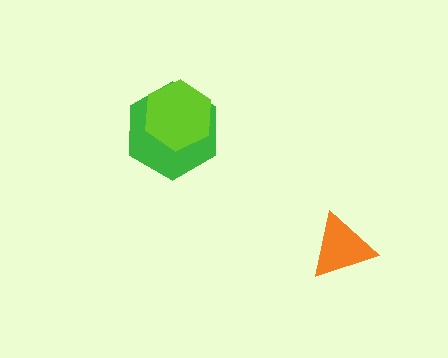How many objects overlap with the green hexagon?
1 object overlaps with the green hexagon.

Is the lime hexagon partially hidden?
No, no other shape covers it.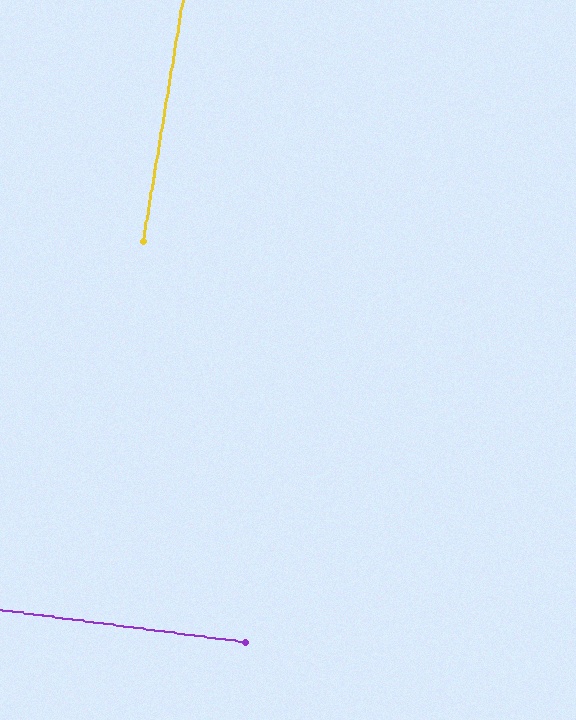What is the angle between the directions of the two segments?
Approximately 88 degrees.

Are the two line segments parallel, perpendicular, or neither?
Perpendicular — they meet at approximately 88°.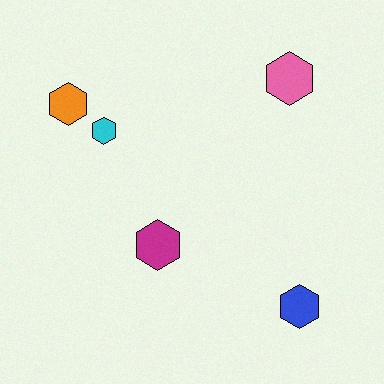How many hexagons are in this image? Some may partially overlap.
There are 5 hexagons.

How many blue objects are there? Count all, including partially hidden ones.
There is 1 blue object.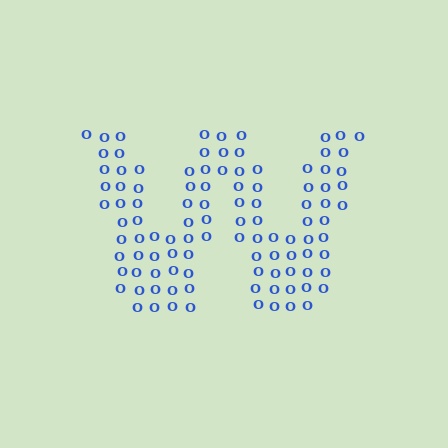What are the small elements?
The small elements are letter O's.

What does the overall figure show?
The overall figure shows the letter W.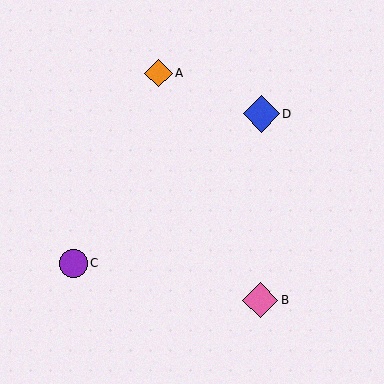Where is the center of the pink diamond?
The center of the pink diamond is at (260, 300).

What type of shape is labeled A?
Shape A is an orange diamond.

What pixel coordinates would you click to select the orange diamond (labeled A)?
Click at (159, 73) to select the orange diamond A.